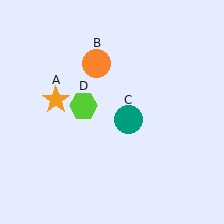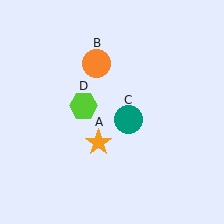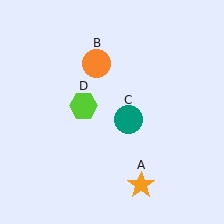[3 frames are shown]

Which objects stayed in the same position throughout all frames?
Orange circle (object B) and teal circle (object C) and lime hexagon (object D) remained stationary.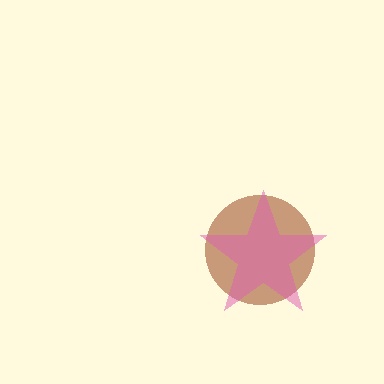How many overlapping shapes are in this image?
There are 2 overlapping shapes in the image.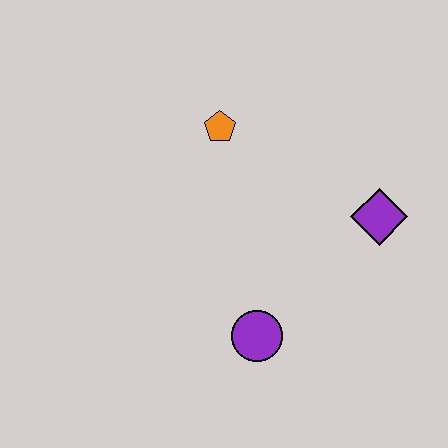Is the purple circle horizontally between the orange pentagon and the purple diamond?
Yes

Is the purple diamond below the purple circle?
No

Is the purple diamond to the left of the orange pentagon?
No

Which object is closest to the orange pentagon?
The purple diamond is closest to the orange pentagon.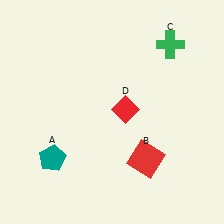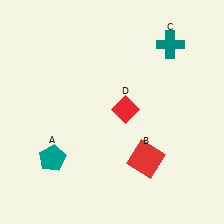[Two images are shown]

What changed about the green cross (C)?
In Image 1, C is green. In Image 2, it changed to teal.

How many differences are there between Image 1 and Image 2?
There is 1 difference between the two images.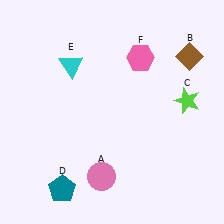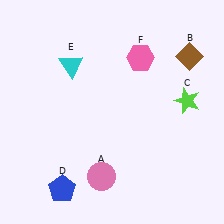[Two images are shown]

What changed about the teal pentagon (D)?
In Image 1, D is teal. In Image 2, it changed to blue.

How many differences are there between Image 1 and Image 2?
There is 1 difference between the two images.